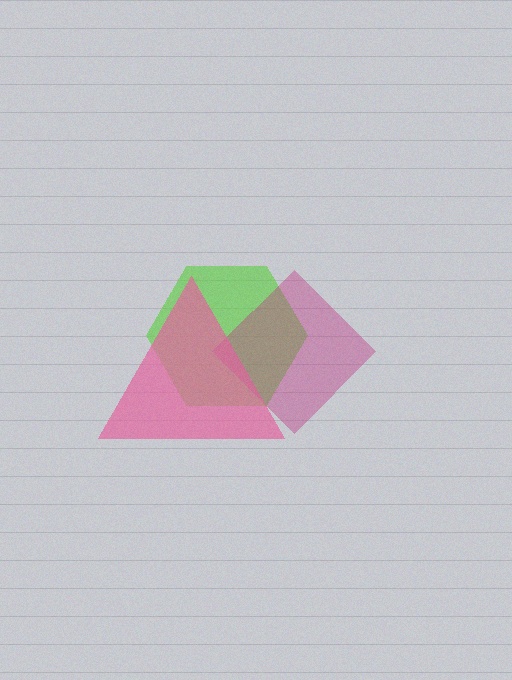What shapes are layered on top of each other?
The layered shapes are: a lime hexagon, a magenta diamond, a pink triangle.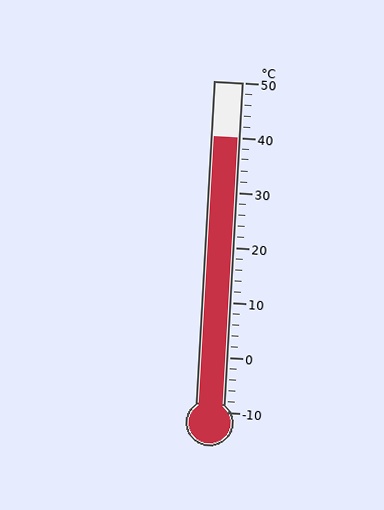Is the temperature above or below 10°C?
The temperature is above 10°C.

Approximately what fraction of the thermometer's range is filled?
The thermometer is filled to approximately 85% of its range.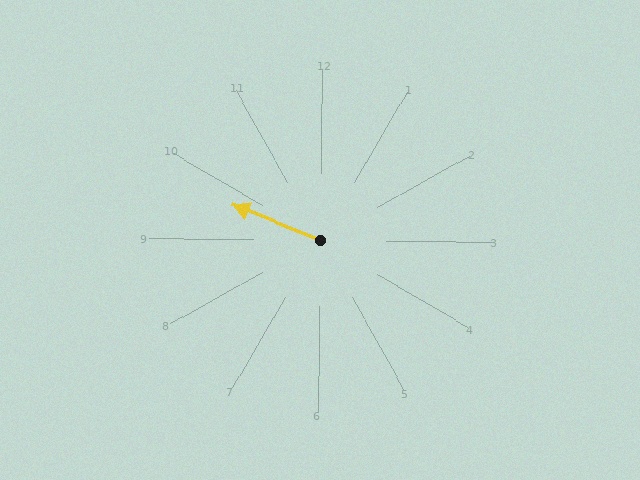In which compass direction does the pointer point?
West.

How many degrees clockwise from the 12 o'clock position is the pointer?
Approximately 291 degrees.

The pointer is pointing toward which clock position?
Roughly 10 o'clock.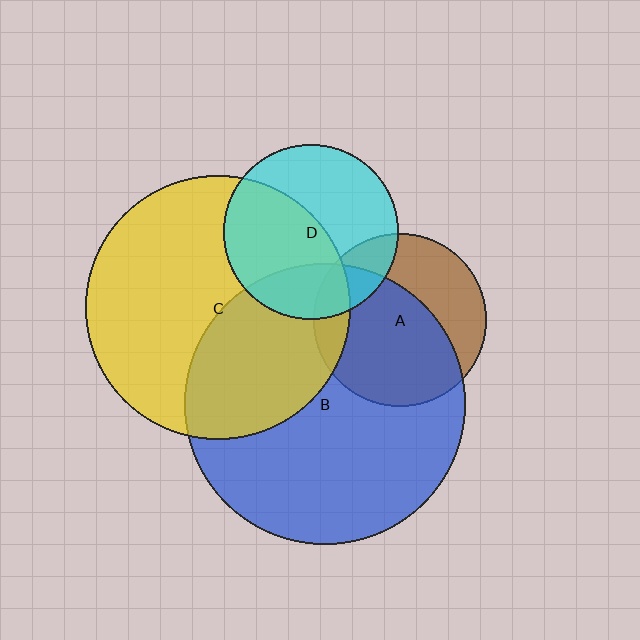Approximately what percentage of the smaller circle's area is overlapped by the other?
Approximately 10%.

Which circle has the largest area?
Circle B (blue).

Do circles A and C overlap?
Yes.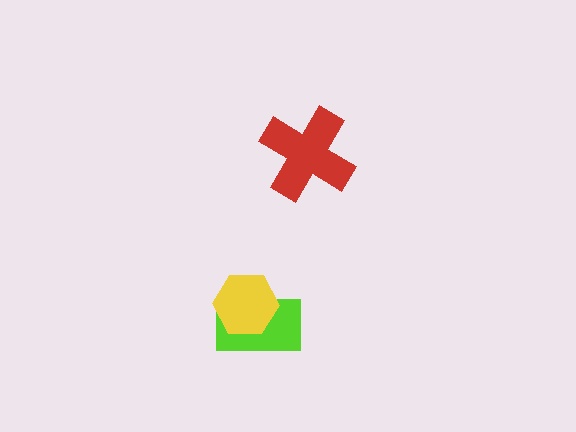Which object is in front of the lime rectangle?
The yellow hexagon is in front of the lime rectangle.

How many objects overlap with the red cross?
0 objects overlap with the red cross.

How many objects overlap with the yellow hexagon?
1 object overlaps with the yellow hexagon.